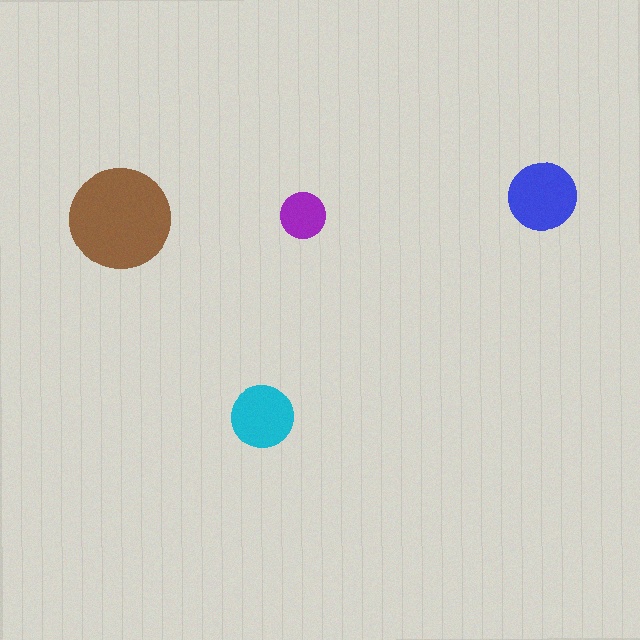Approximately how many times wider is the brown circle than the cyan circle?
About 1.5 times wider.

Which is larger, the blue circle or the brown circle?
The brown one.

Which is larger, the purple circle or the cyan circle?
The cyan one.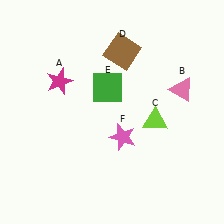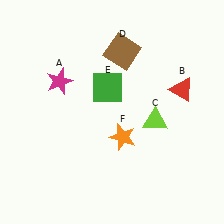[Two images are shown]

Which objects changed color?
B changed from pink to red. F changed from pink to orange.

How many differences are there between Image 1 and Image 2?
There are 2 differences between the two images.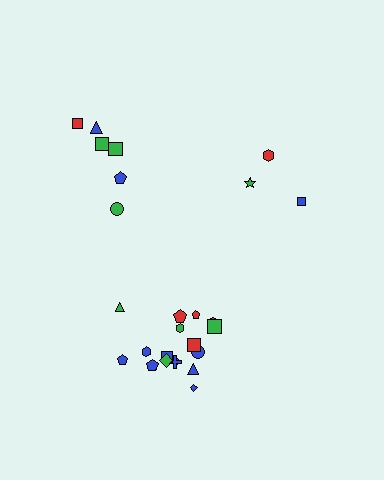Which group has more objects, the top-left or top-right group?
The top-left group.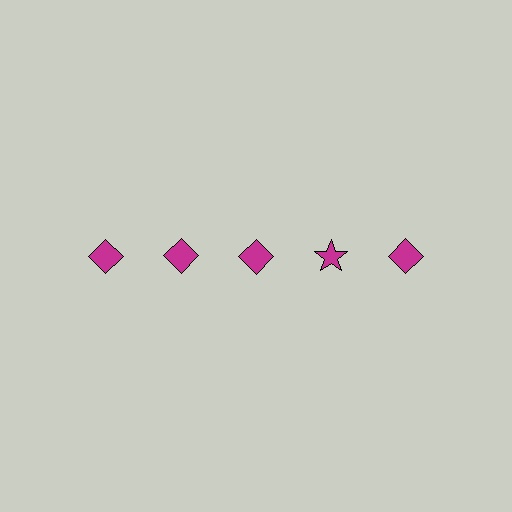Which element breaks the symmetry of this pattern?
The magenta star in the top row, second from right column breaks the symmetry. All other shapes are magenta diamonds.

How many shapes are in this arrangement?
There are 5 shapes arranged in a grid pattern.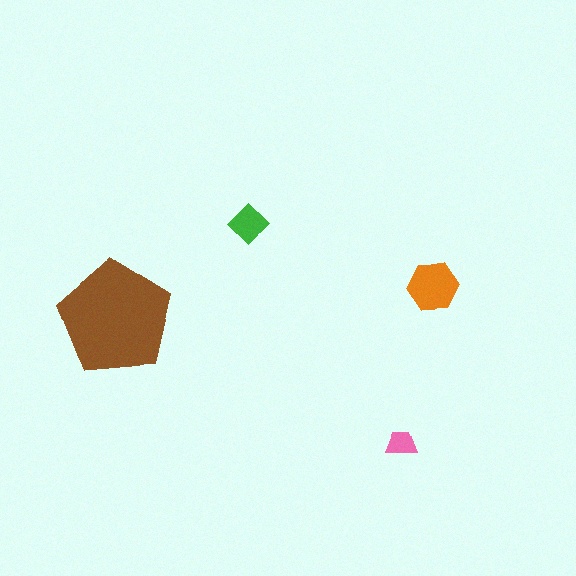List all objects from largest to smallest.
The brown pentagon, the orange hexagon, the green diamond, the pink trapezoid.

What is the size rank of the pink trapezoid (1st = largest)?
4th.